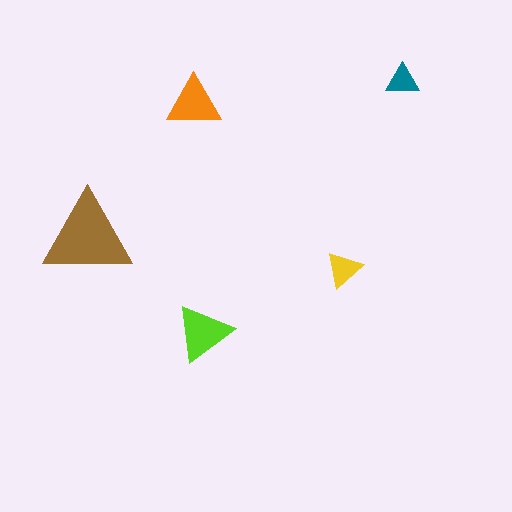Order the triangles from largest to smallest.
the brown one, the lime one, the orange one, the yellow one, the teal one.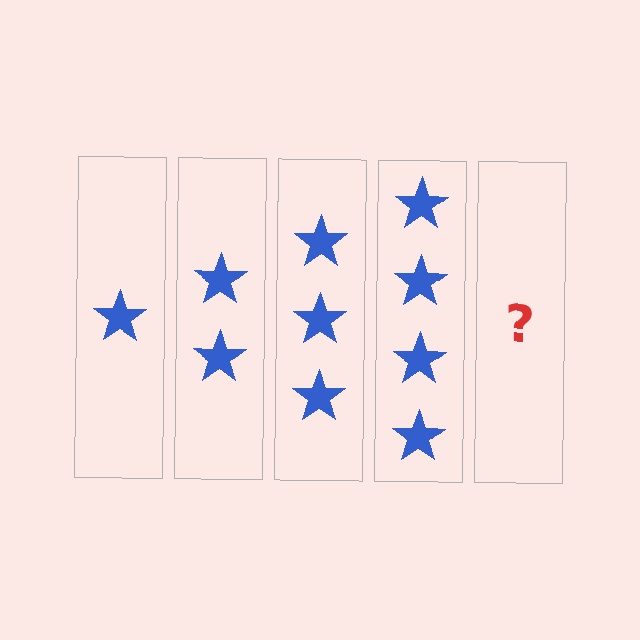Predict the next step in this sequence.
The next step is 5 stars.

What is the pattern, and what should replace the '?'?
The pattern is that each step adds one more star. The '?' should be 5 stars.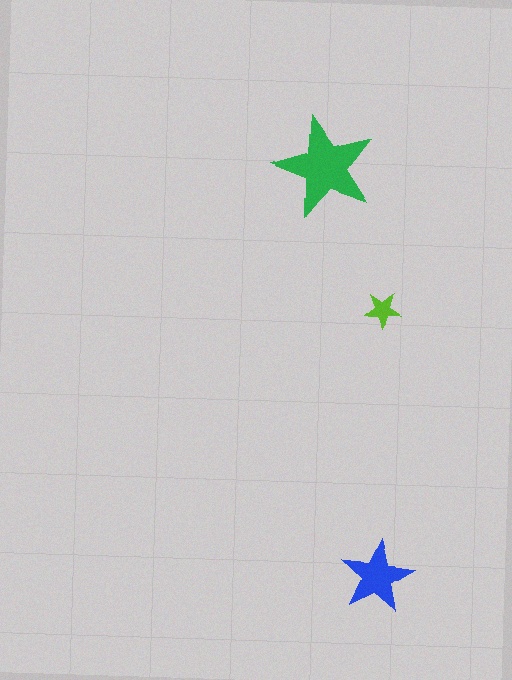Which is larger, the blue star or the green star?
The green one.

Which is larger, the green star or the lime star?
The green one.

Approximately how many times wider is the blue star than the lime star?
About 2 times wider.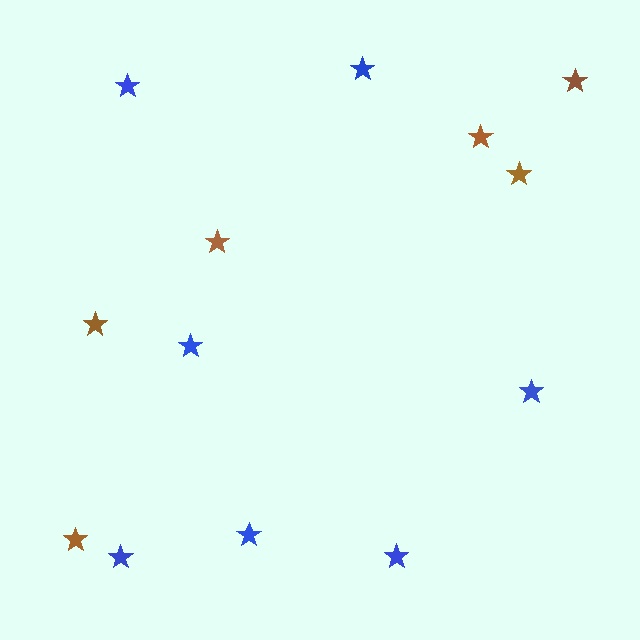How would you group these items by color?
There are 2 groups: one group of brown stars (6) and one group of blue stars (7).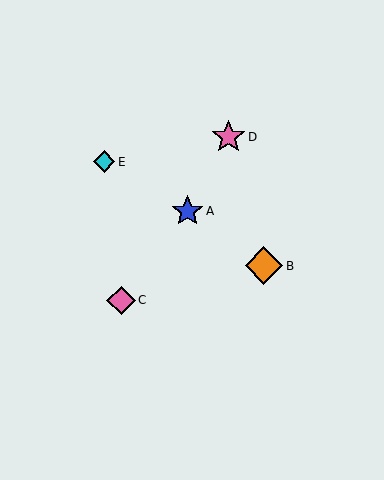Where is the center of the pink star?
The center of the pink star is at (229, 137).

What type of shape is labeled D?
Shape D is a pink star.